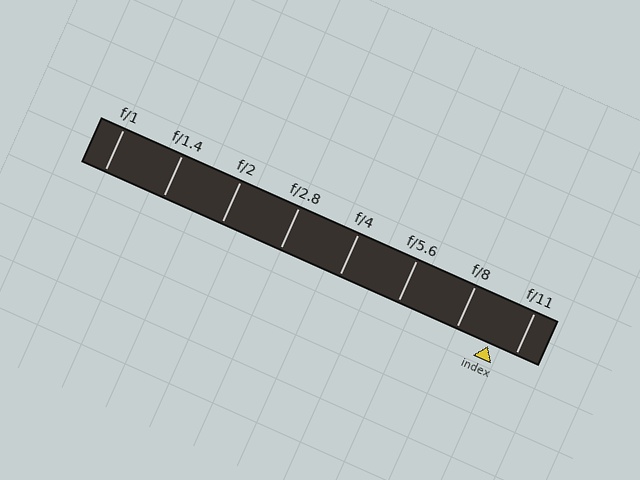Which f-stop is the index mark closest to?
The index mark is closest to f/11.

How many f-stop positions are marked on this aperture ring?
There are 8 f-stop positions marked.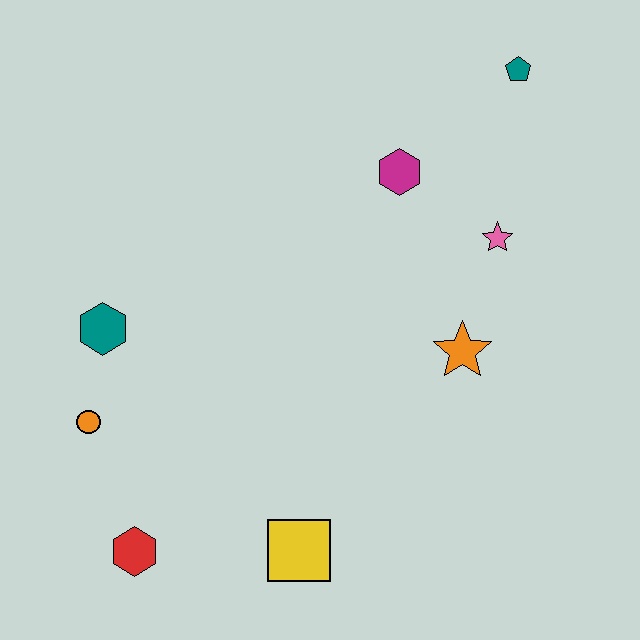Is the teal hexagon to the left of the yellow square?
Yes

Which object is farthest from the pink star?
The red hexagon is farthest from the pink star.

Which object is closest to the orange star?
The pink star is closest to the orange star.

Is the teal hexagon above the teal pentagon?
No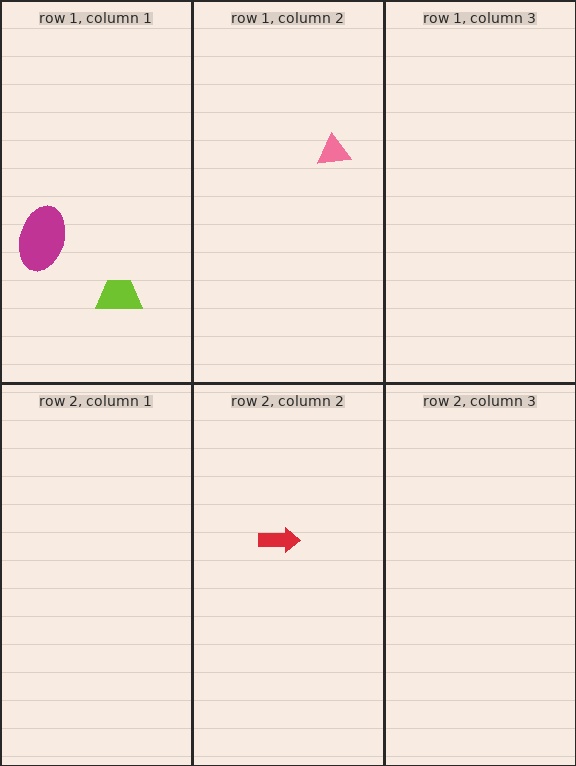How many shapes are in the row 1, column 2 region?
1.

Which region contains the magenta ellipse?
The row 1, column 1 region.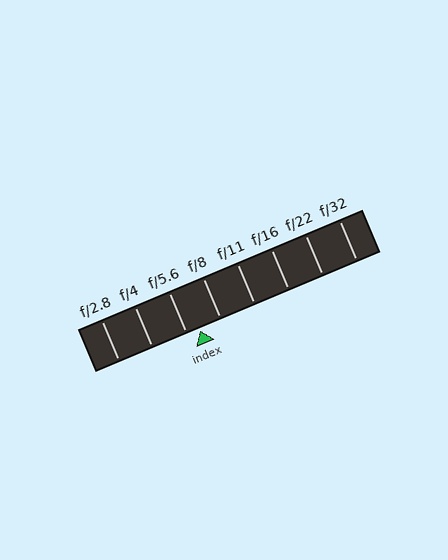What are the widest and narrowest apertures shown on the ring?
The widest aperture shown is f/2.8 and the narrowest is f/32.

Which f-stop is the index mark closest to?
The index mark is closest to f/5.6.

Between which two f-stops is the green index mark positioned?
The index mark is between f/5.6 and f/8.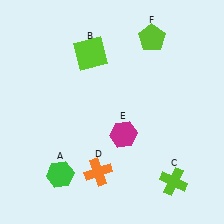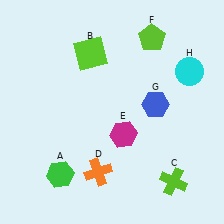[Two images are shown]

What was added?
A blue hexagon (G), a cyan circle (H) were added in Image 2.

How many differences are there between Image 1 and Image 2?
There are 2 differences between the two images.